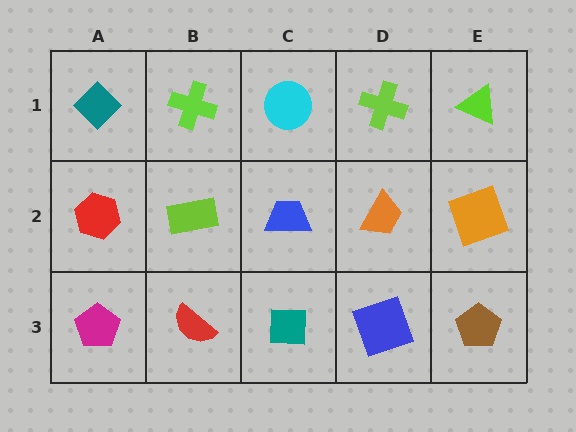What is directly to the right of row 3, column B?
A teal square.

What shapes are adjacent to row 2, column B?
A lime cross (row 1, column B), a red semicircle (row 3, column B), a red hexagon (row 2, column A), a blue trapezoid (row 2, column C).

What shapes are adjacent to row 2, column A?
A teal diamond (row 1, column A), a magenta pentagon (row 3, column A), a lime rectangle (row 2, column B).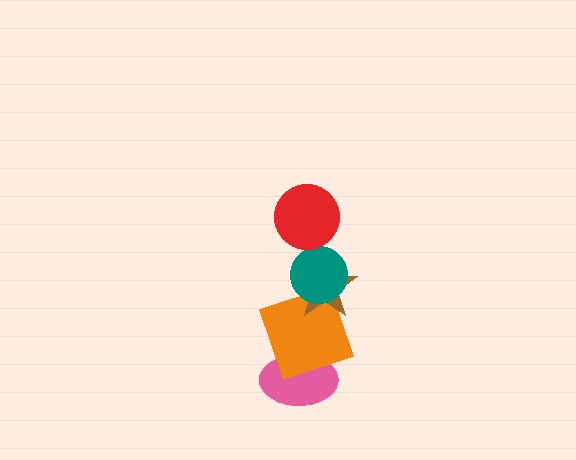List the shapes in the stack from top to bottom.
From top to bottom: the red circle, the teal circle, the brown star, the orange square, the pink ellipse.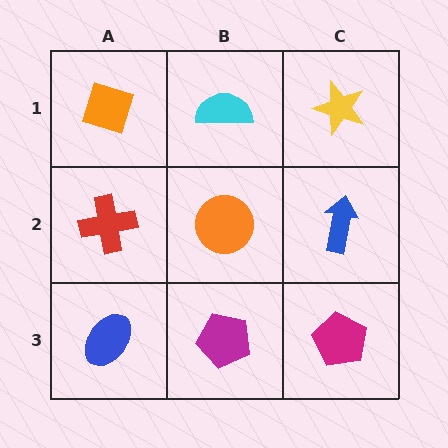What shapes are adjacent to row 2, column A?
An orange diamond (row 1, column A), a blue ellipse (row 3, column A), an orange circle (row 2, column B).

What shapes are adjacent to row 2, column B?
A cyan semicircle (row 1, column B), a magenta pentagon (row 3, column B), a red cross (row 2, column A), a blue arrow (row 2, column C).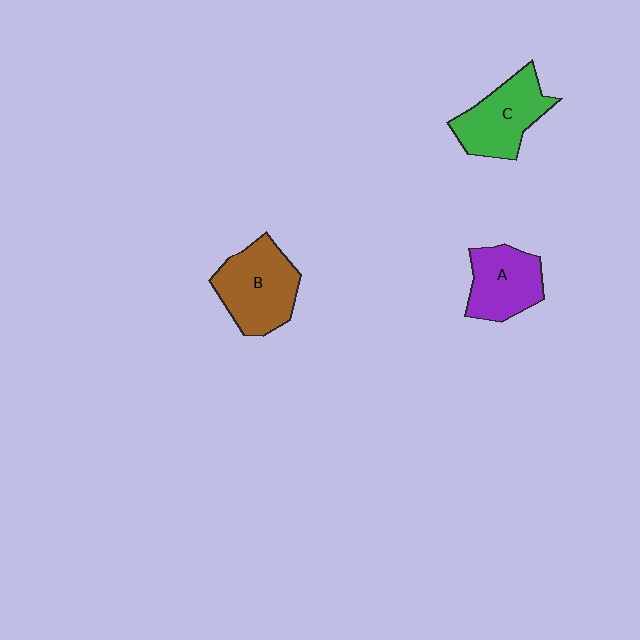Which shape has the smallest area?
Shape A (purple).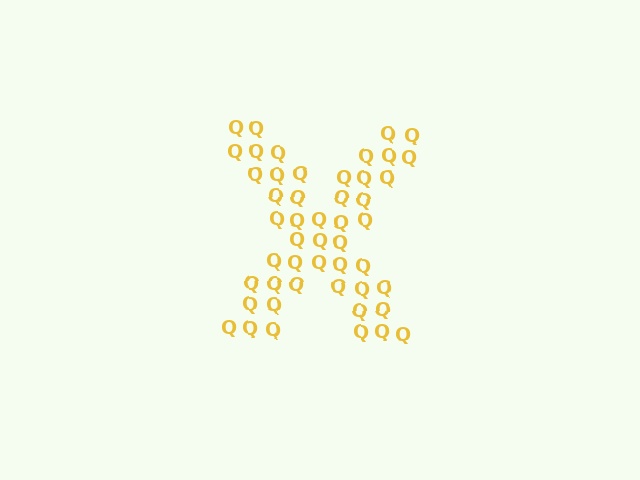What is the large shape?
The large shape is the letter X.